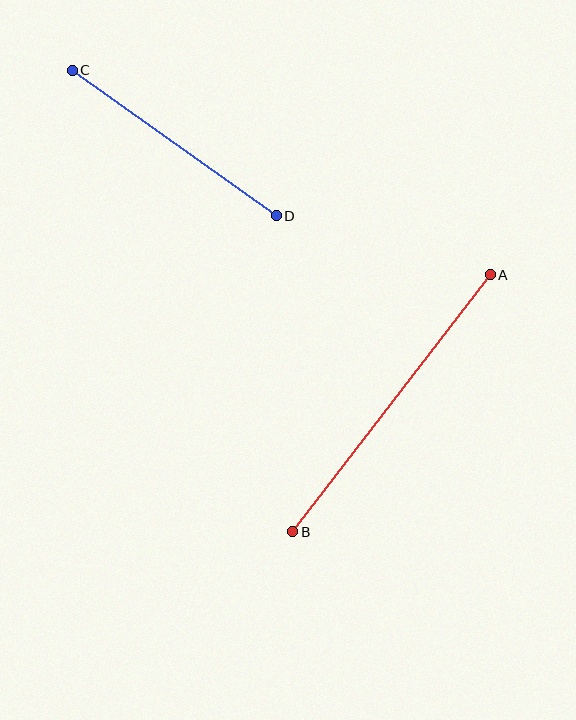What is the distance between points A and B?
The distance is approximately 324 pixels.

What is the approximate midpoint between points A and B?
The midpoint is at approximately (392, 403) pixels.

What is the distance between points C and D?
The distance is approximately 251 pixels.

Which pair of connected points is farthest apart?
Points A and B are farthest apart.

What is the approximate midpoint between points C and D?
The midpoint is at approximately (174, 143) pixels.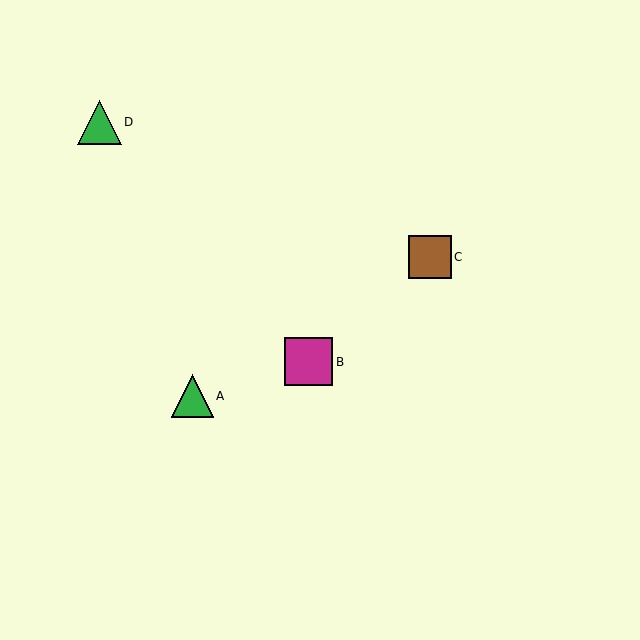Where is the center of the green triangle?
The center of the green triangle is at (99, 122).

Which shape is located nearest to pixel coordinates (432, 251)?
The brown square (labeled C) at (430, 257) is nearest to that location.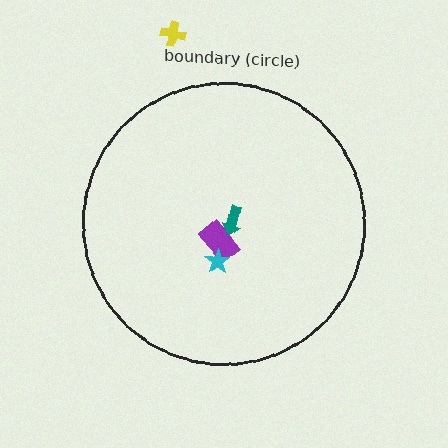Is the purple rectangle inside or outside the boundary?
Inside.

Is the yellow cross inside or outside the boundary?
Outside.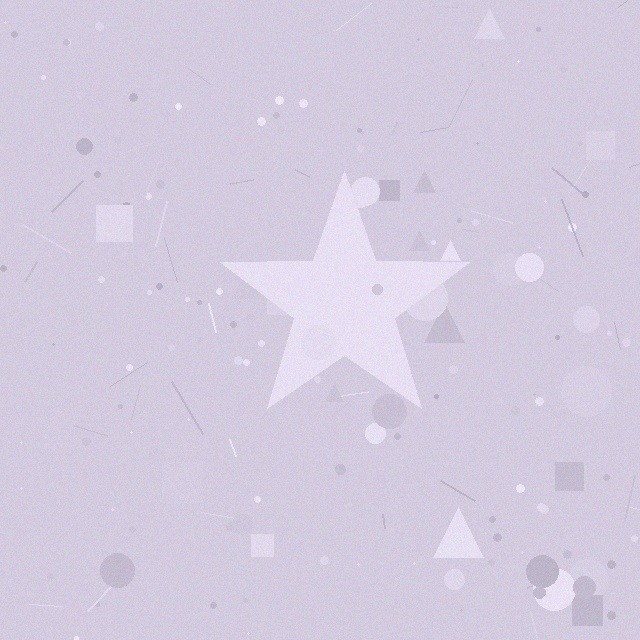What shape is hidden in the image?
A star is hidden in the image.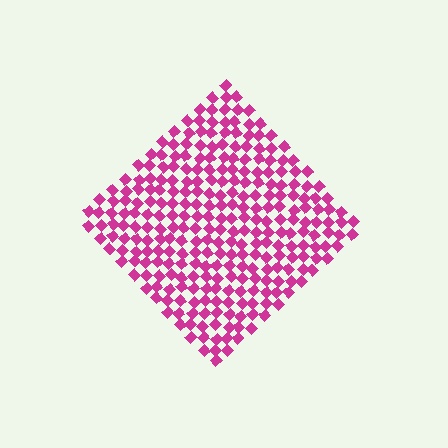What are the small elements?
The small elements are diamonds.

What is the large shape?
The large shape is a diamond.